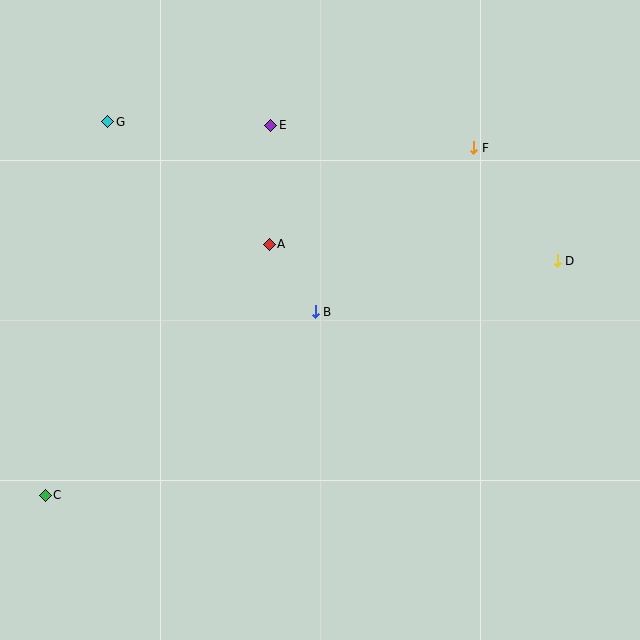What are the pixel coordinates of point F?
Point F is at (474, 148).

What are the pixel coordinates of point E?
Point E is at (271, 125).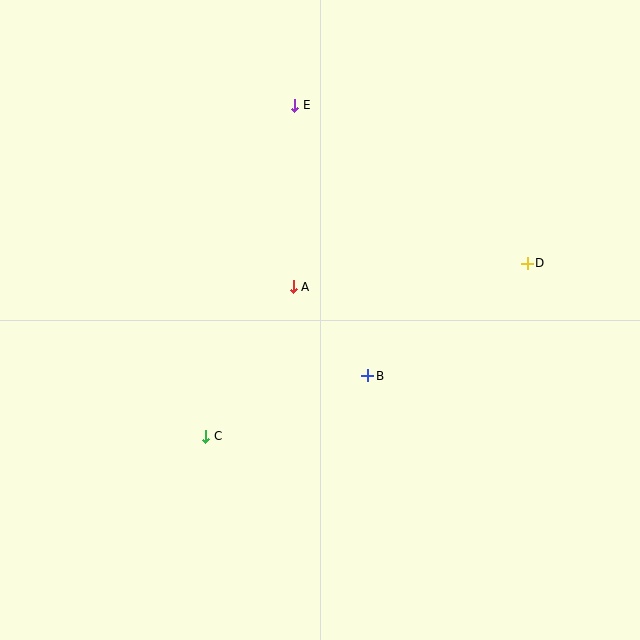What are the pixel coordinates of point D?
Point D is at (527, 263).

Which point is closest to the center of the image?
Point A at (293, 287) is closest to the center.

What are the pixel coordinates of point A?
Point A is at (293, 287).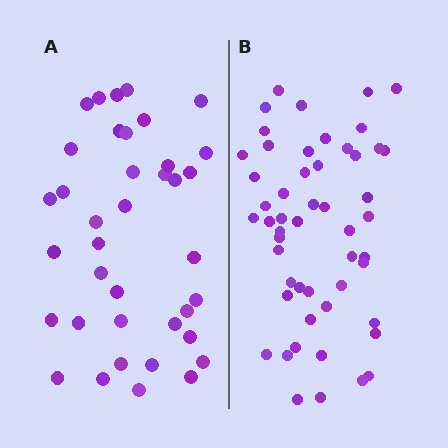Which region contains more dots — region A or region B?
Region B (the right region) has more dots.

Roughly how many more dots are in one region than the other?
Region B has approximately 15 more dots than region A.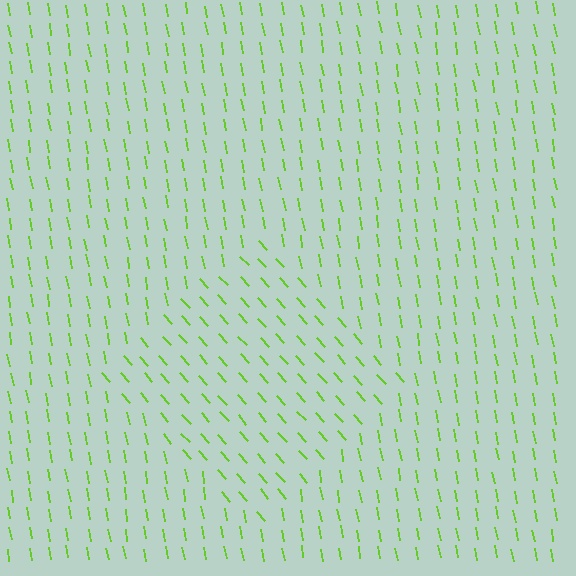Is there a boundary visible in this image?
Yes, there is a texture boundary formed by a change in line orientation.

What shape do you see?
I see a diamond.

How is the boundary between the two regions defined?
The boundary is defined purely by a change in line orientation (approximately 32 degrees difference). All lines are the same color and thickness.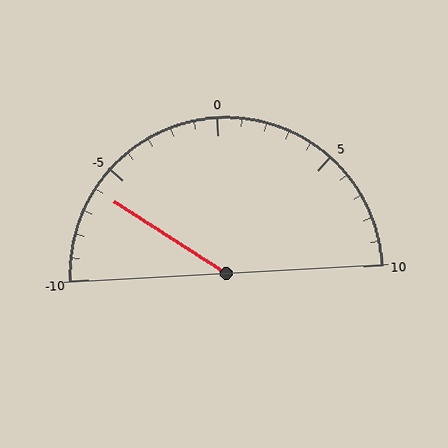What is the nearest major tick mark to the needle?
The nearest major tick mark is -5.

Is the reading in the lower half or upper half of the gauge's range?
The reading is in the lower half of the range (-10 to 10).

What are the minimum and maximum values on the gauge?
The gauge ranges from -10 to 10.